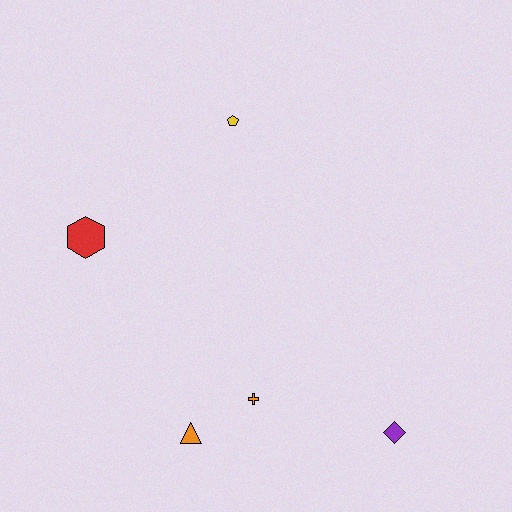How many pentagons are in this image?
There is 1 pentagon.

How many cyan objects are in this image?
There are no cyan objects.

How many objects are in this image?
There are 5 objects.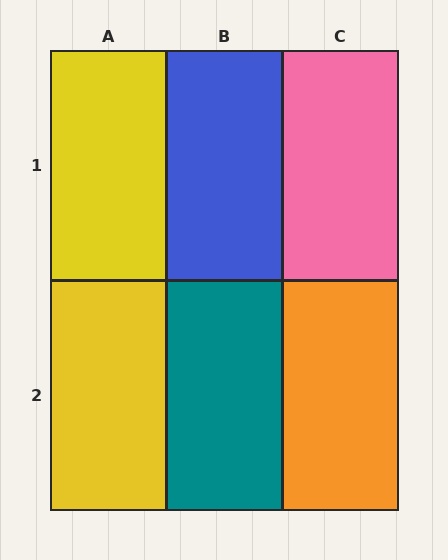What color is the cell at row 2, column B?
Teal.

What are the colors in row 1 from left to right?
Yellow, blue, pink.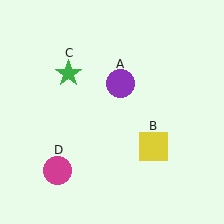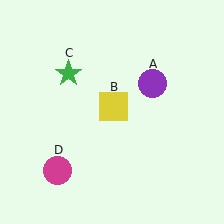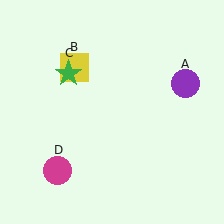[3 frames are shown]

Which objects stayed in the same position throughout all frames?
Green star (object C) and magenta circle (object D) remained stationary.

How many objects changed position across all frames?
2 objects changed position: purple circle (object A), yellow square (object B).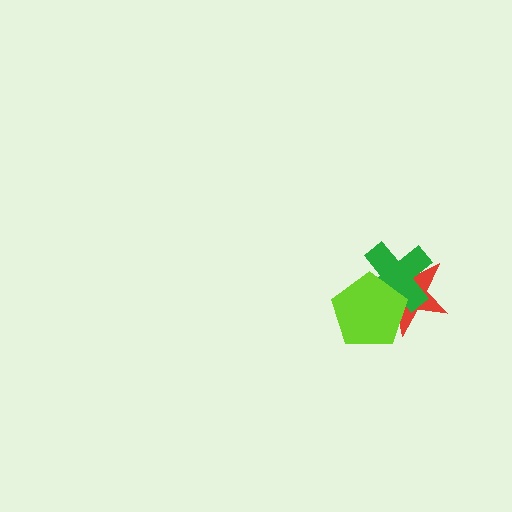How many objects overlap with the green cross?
2 objects overlap with the green cross.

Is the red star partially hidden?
Yes, it is partially covered by another shape.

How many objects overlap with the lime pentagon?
2 objects overlap with the lime pentagon.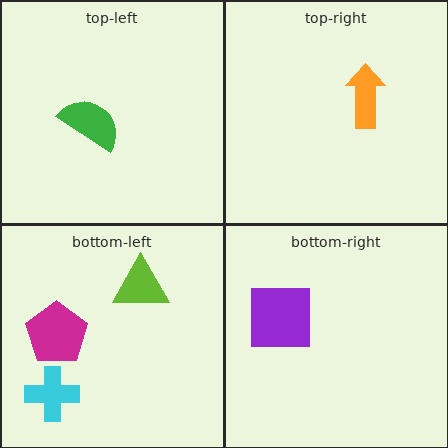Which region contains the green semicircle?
The top-left region.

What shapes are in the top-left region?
The green semicircle.